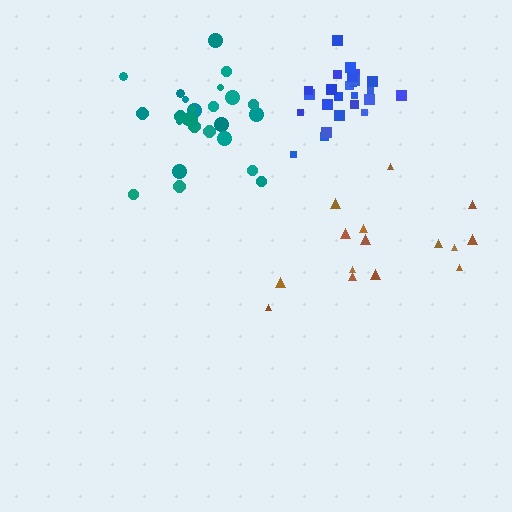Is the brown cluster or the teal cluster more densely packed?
Teal.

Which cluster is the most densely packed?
Blue.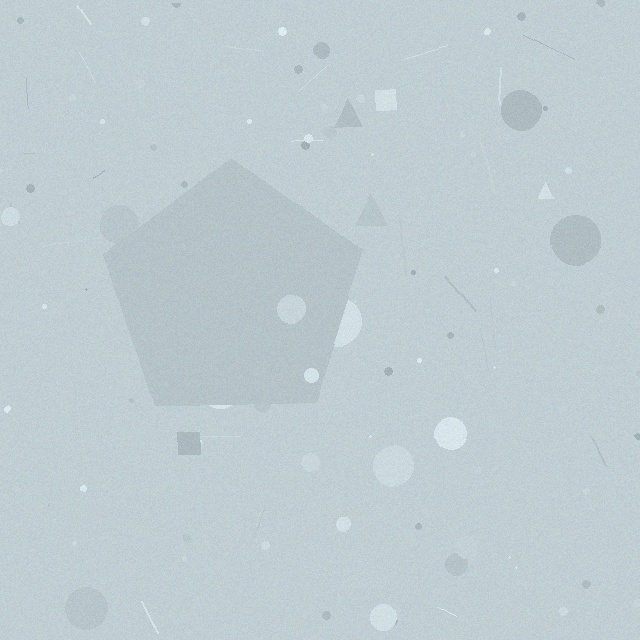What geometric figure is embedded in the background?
A pentagon is embedded in the background.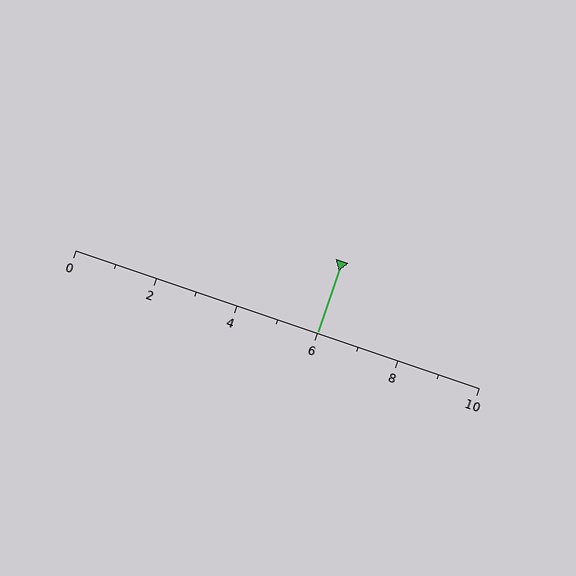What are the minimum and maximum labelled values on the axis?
The axis runs from 0 to 10.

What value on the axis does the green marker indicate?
The marker indicates approximately 6.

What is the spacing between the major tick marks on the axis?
The major ticks are spaced 2 apart.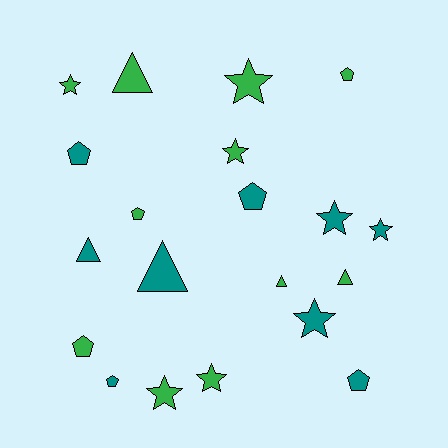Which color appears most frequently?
Green, with 11 objects.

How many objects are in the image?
There are 20 objects.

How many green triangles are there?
There are 3 green triangles.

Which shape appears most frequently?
Star, with 8 objects.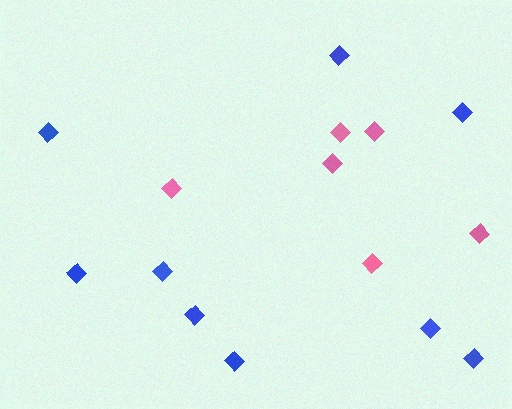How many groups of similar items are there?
There are 2 groups: one group of pink diamonds (6) and one group of blue diamonds (9).